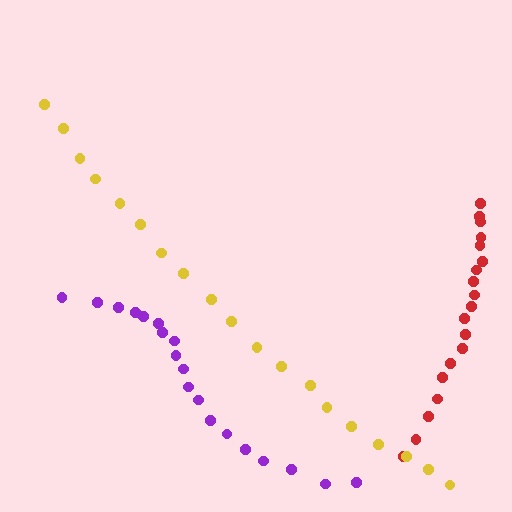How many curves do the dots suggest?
There are 3 distinct paths.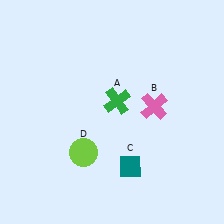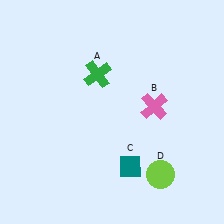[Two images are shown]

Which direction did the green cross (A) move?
The green cross (A) moved up.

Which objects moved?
The objects that moved are: the green cross (A), the lime circle (D).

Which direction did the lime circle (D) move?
The lime circle (D) moved right.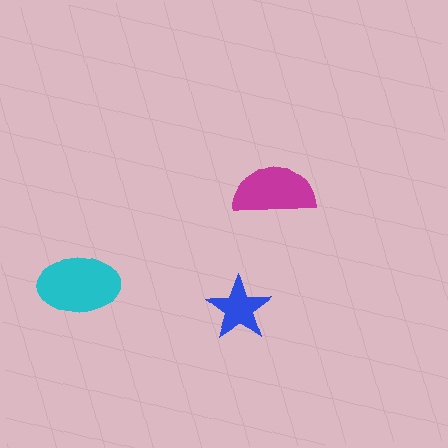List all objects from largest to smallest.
The cyan ellipse, the magenta semicircle, the blue star.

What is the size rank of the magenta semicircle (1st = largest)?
2nd.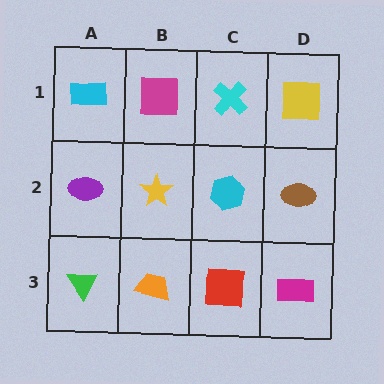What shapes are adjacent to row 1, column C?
A cyan hexagon (row 2, column C), a magenta square (row 1, column B), a yellow square (row 1, column D).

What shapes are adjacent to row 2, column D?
A yellow square (row 1, column D), a magenta rectangle (row 3, column D), a cyan hexagon (row 2, column C).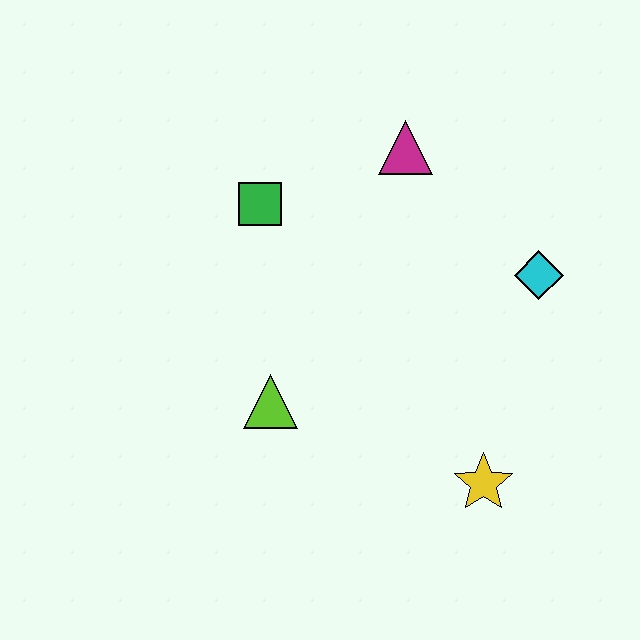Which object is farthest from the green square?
The yellow star is farthest from the green square.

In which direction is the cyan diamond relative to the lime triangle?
The cyan diamond is to the right of the lime triangle.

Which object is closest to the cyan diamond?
The magenta triangle is closest to the cyan diamond.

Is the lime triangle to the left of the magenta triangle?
Yes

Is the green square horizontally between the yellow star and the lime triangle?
No